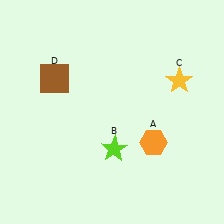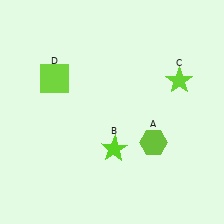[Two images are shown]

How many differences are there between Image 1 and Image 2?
There are 3 differences between the two images.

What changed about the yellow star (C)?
In Image 1, C is yellow. In Image 2, it changed to lime.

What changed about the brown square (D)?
In Image 1, D is brown. In Image 2, it changed to lime.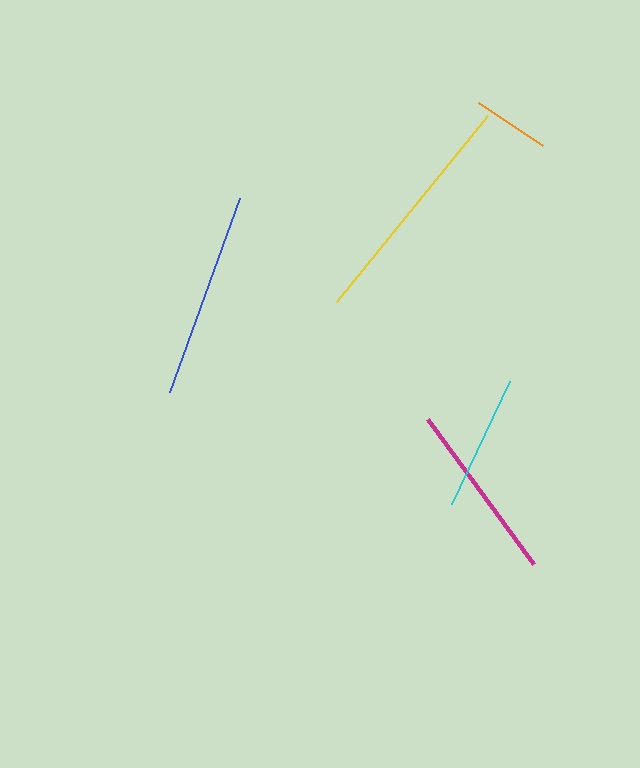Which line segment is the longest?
The yellow line is the longest at approximately 239 pixels.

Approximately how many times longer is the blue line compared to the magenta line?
The blue line is approximately 1.1 times the length of the magenta line.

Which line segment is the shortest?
The orange line is the shortest at approximately 77 pixels.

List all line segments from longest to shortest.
From longest to shortest: yellow, blue, magenta, cyan, orange.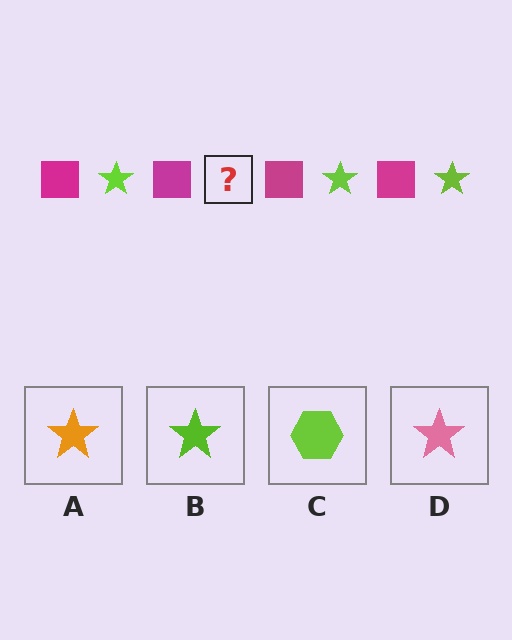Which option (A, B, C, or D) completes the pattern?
B.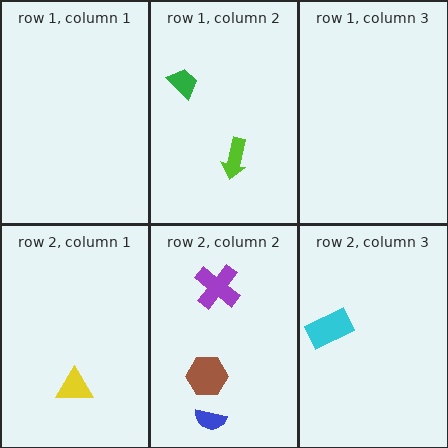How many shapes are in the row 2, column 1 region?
1.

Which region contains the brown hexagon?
The row 2, column 2 region.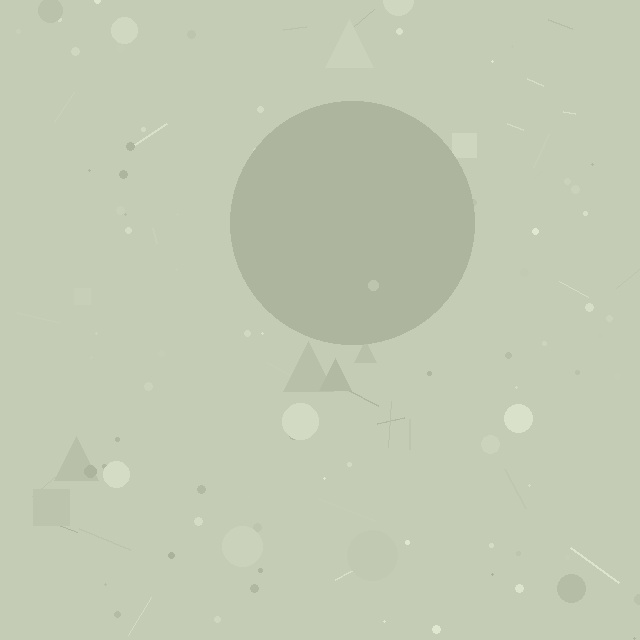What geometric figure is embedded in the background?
A circle is embedded in the background.